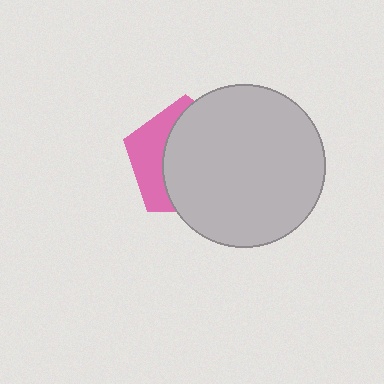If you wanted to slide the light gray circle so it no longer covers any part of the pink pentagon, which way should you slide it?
Slide it right — that is the most direct way to separate the two shapes.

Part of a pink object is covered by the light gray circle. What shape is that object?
It is a pentagon.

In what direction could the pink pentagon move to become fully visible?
The pink pentagon could move left. That would shift it out from behind the light gray circle entirely.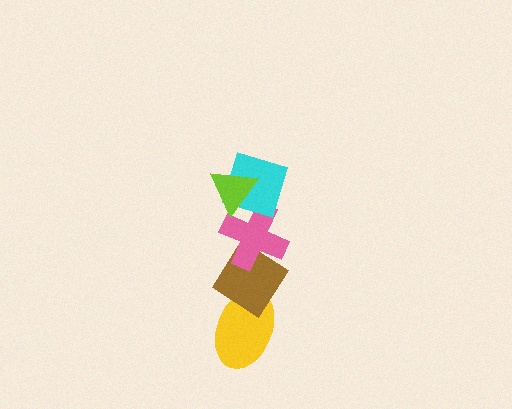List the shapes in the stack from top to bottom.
From top to bottom: the lime triangle, the cyan diamond, the pink cross, the brown diamond, the yellow ellipse.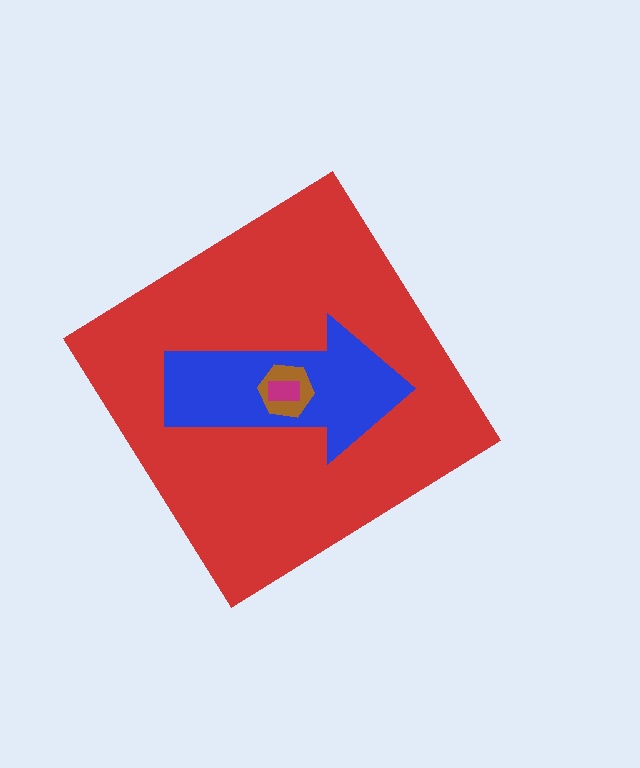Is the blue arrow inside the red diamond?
Yes.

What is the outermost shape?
The red diamond.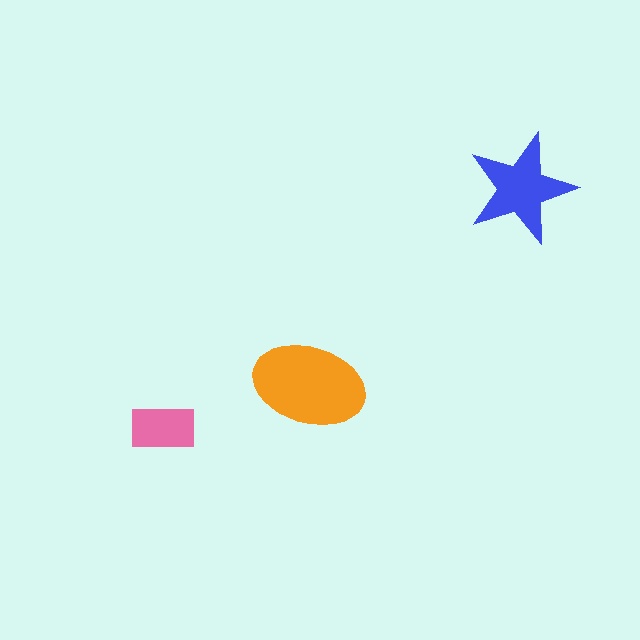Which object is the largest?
The orange ellipse.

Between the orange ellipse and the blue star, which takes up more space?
The orange ellipse.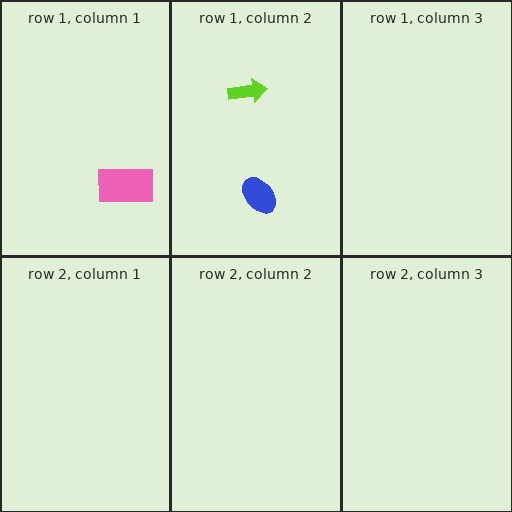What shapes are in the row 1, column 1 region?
The pink rectangle.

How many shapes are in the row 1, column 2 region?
2.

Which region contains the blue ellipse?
The row 1, column 2 region.